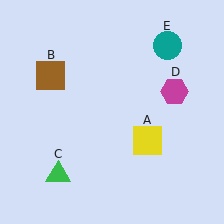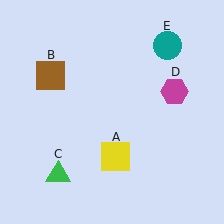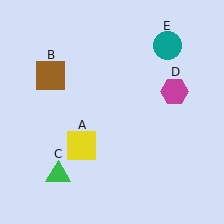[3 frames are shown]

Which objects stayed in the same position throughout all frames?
Brown square (object B) and green triangle (object C) and magenta hexagon (object D) and teal circle (object E) remained stationary.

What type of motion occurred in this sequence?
The yellow square (object A) rotated clockwise around the center of the scene.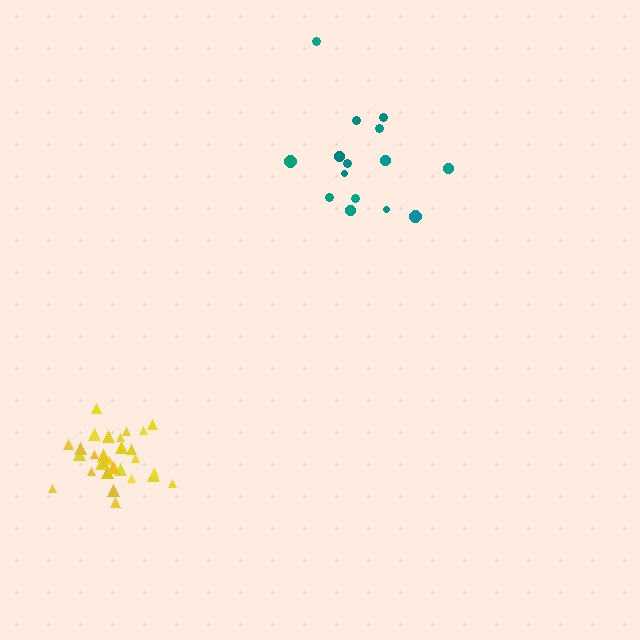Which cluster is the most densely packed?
Yellow.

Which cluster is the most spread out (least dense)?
Teal.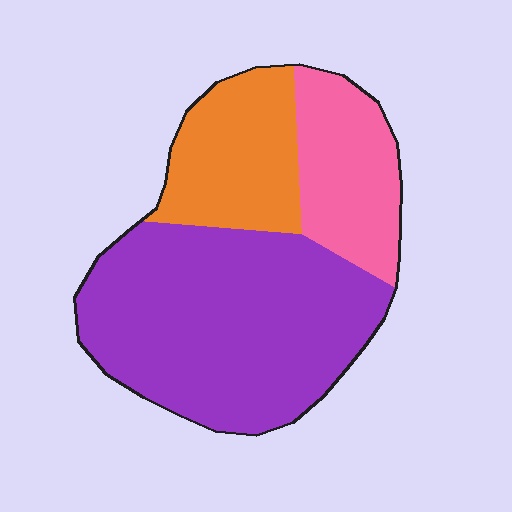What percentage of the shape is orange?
Orange takes up about one fifth (1/5) of the shape.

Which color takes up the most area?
Purple, at roughly 55%.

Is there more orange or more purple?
Purple.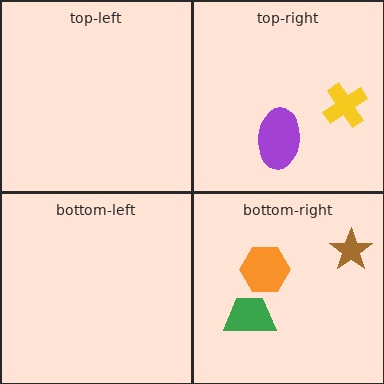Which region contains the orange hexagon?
The bottom-right region.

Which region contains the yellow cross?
The top-right region.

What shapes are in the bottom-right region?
The brown star, the orange hexagon, the green trapezoid.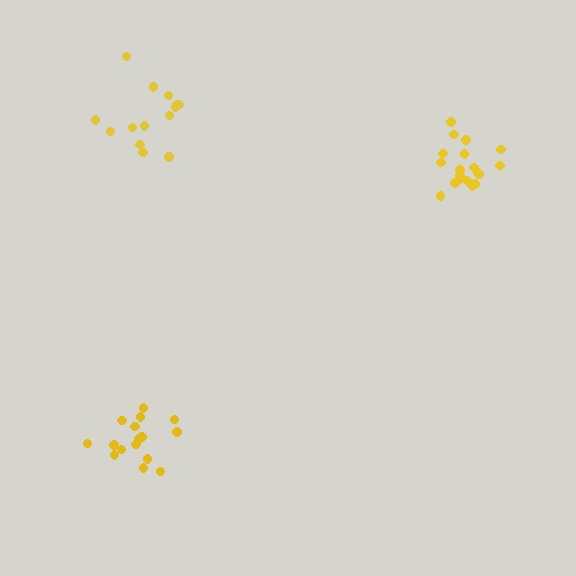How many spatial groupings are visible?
There are 3 spatial groupings.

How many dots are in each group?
Group 1: 15 dots, Group 2: 16 dots, Group 3: 20 dots (51 total).